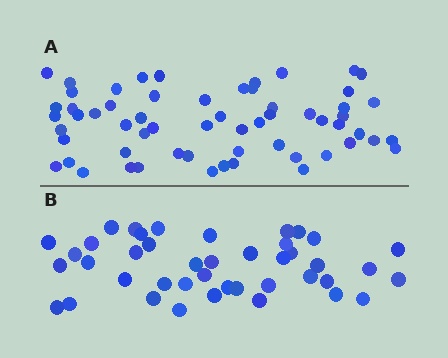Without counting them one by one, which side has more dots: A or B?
Region A (the top region) has more dots.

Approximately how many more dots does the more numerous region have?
Region A has approximately 20 more dots than region B.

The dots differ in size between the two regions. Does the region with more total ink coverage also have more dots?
No. Region B has more total ink coverage because its dots are larger, but region A actually contains more individual dots. Total area can be misleading — the number of items is what matters here.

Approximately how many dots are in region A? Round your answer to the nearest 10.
About 60 dots.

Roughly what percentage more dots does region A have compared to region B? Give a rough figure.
About 45% more.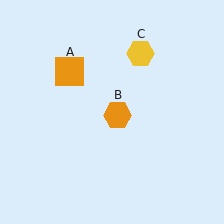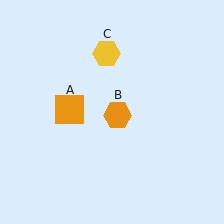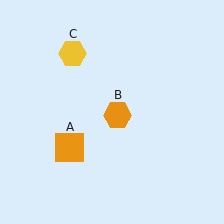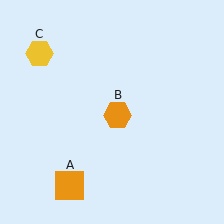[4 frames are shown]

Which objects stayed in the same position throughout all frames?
Orange hexagon (object B) remained stationary.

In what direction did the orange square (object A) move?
The orange square (object A) moved down.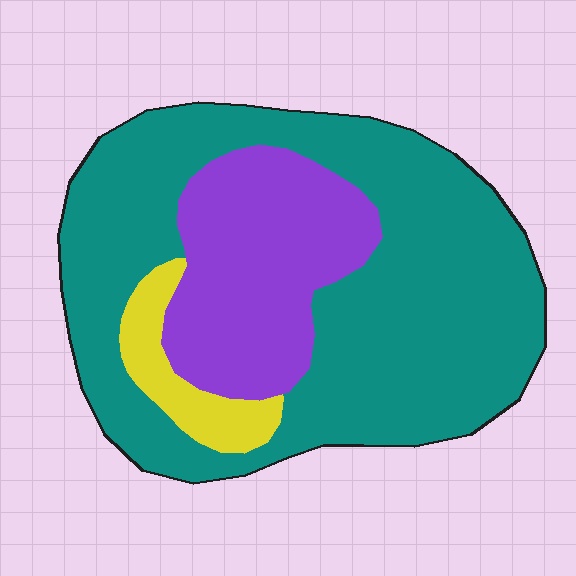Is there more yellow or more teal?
Teal.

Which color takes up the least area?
Yellow, at roughly 10%.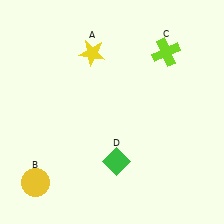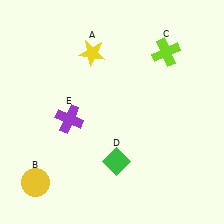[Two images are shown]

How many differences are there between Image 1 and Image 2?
There is 1 difference between the two images.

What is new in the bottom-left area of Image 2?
A purple cross (E) was added in the bottom-left area of Image 2.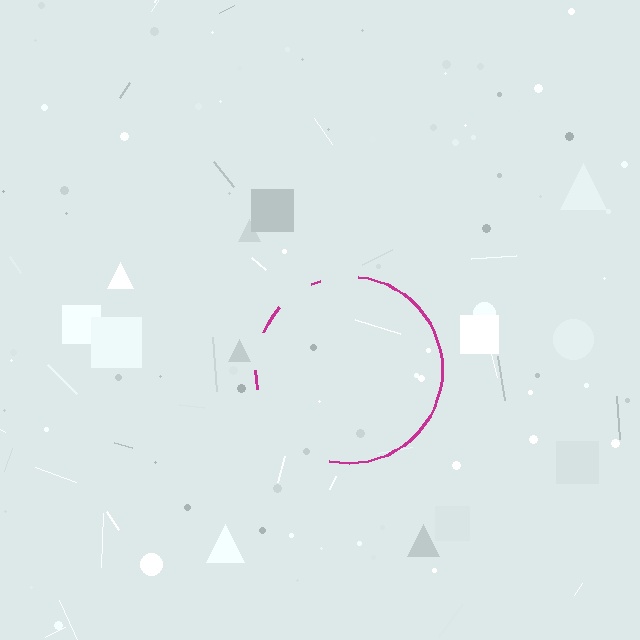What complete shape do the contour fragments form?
The contour fragments form a circle.